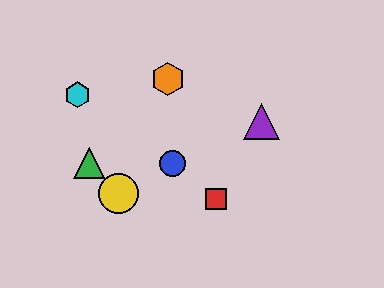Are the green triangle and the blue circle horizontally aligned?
Yes, both are at y≈163.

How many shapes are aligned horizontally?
2 shapes (the blue circle, the green triangle) are aligned horizontally.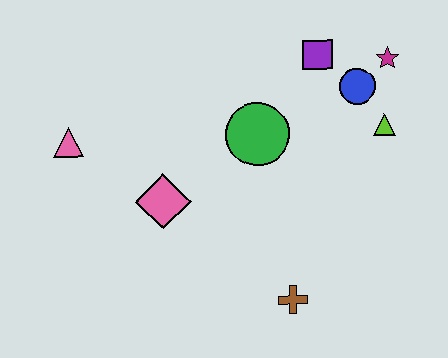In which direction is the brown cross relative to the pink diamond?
The brown cross is to the right of the pink diamond.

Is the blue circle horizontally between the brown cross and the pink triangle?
No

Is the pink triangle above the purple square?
No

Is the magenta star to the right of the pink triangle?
Yes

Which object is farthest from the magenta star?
The pink triangle is farthest from the magenta star.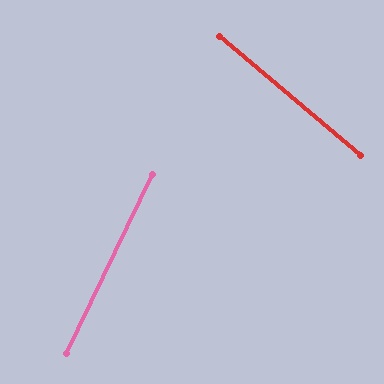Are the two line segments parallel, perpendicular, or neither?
Neither parallel nor perpendicular — they differ by about 76°.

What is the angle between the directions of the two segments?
Approximately 76 degrees.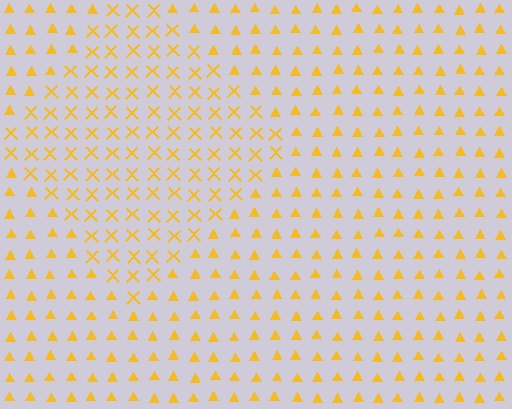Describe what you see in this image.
The image is filled with small yellow elements arranged in a uniform grid. A diamond-shaped region contains X marks, while the surrounding area contains triangles. The boundary is defined purely by the change in element shape.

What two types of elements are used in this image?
The image uses X marks inside the diamond region and triangles outside it.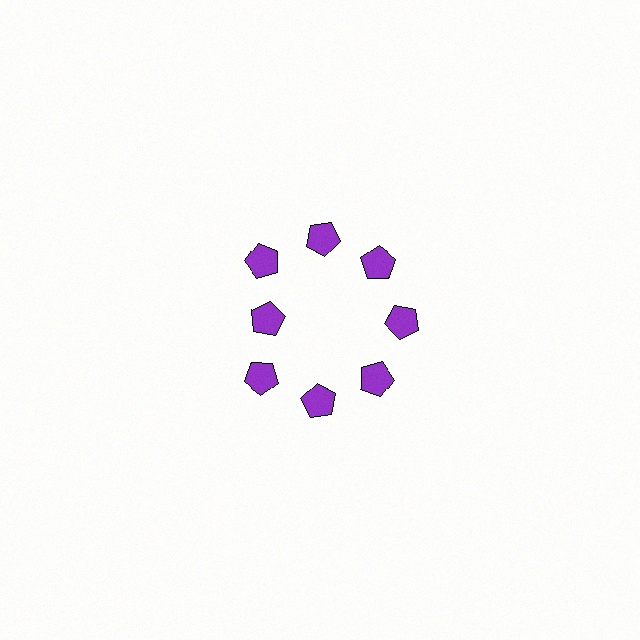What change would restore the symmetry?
The symmetry would be restored by moving it outward, back onto the ring so that all 8 pentagons sit at equal angles and equal distance from the center.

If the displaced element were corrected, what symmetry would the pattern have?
It would have 8-fold rotational symmetry — the pattern would map onto itself every 45 degrees.